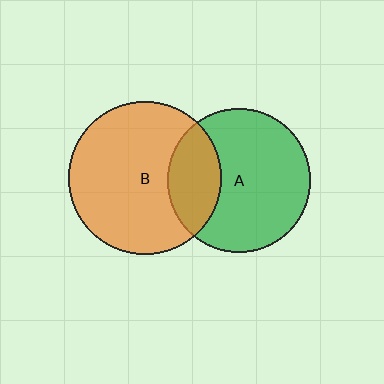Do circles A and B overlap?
Yes.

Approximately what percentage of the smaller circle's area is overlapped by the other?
Approximately 25%.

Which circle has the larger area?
Circle B (orange).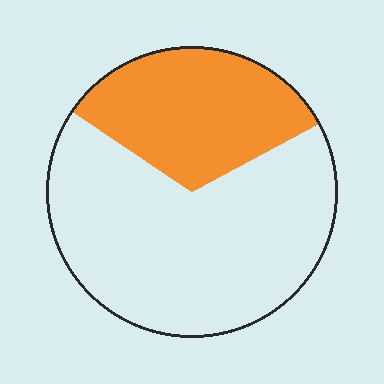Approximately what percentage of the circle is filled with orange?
Approximately 35%.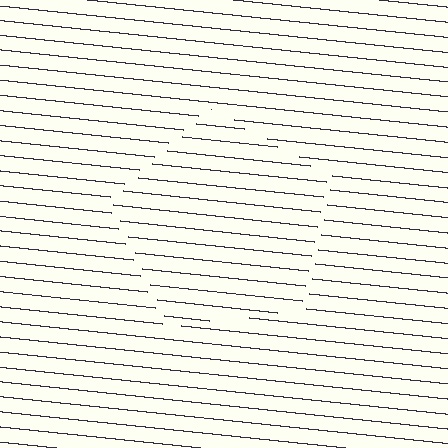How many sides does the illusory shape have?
5 sides — the line-ends trace a pentagon.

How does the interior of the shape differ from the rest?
The interior of the shape contains the same grating, shifted by half a period — the contour is defined by the phase discontinuity where line-ends from the inner and outer gratings abut.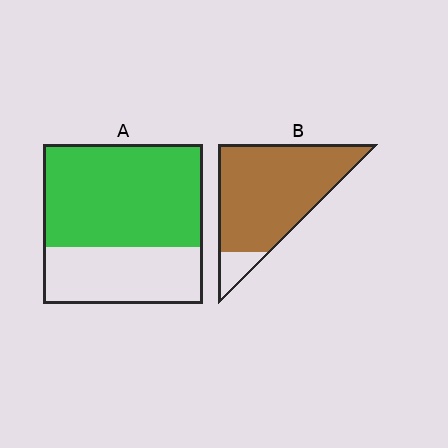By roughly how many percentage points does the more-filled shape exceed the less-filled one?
By roughly 25 percentage points (B over A).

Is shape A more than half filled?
Yes.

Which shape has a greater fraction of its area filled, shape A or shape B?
Shape B.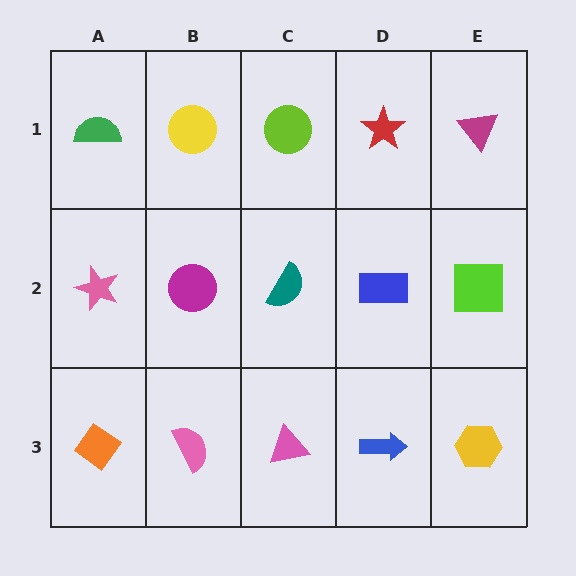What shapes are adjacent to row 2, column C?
A lime circle (row 1, column C), a pink triangle (row 3, column C), a magenta circle (row 2, column B), a blue rectangle (row 2, column D).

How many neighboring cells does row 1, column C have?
3.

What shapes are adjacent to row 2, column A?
A green semicircle (row 1, column A), an orange diamond (row 3, column A), a magenta circle (row 2, column B).